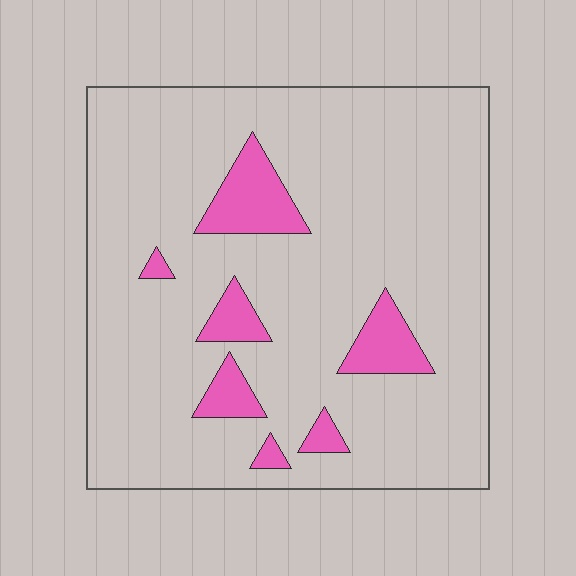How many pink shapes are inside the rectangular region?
7.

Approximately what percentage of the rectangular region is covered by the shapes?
Approximately 10%.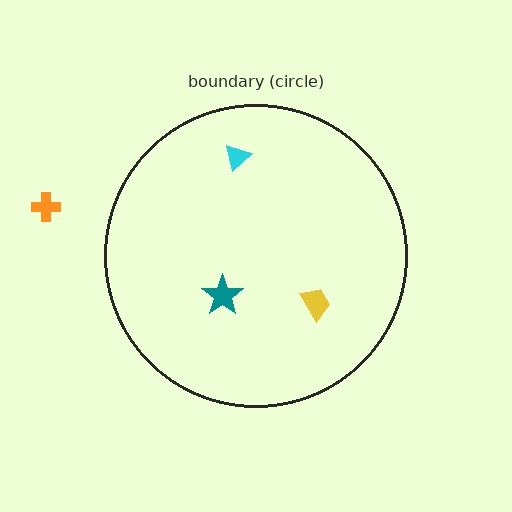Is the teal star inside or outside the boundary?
Inside.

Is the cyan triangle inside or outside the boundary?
Inside.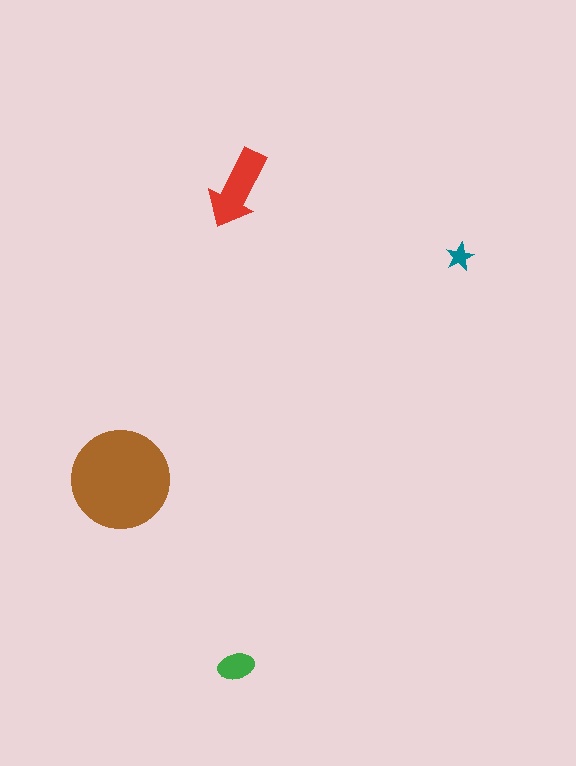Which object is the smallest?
The teal star.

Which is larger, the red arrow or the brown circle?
The brown circle.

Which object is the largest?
The brown circle.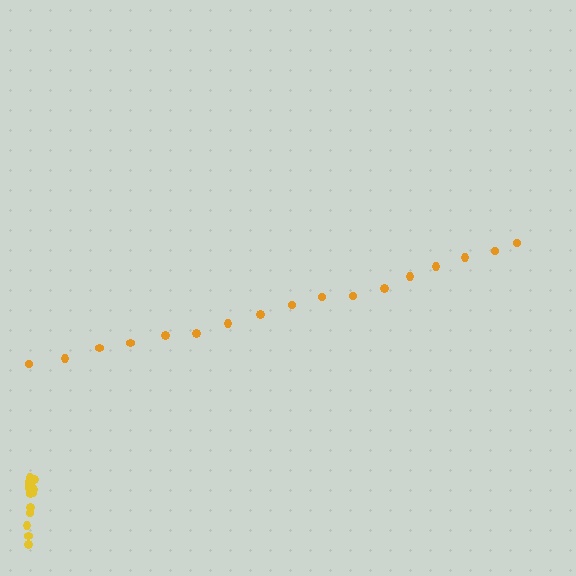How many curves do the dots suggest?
There are 2 distinct paths.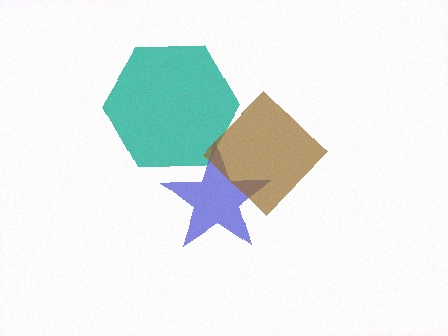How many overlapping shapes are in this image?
There are 3 overlapping shapes in the image.